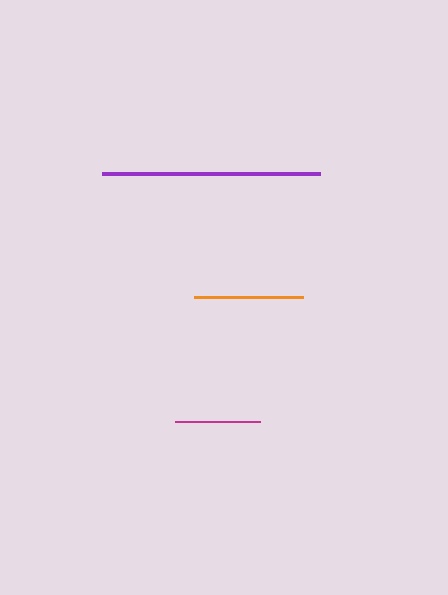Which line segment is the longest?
The purple line is the longest at approximately 217 pixels.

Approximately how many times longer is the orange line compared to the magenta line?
The orange line is approximately 1.3 times the length of the magenta line.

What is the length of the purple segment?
The purple segment is approximately 217 pixels long.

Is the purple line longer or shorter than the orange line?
The purple line is longer than the orange line.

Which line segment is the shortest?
The magenta line is the shortest at approximately 84 pixels.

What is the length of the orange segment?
The orange segment is approximately 109 pixels long.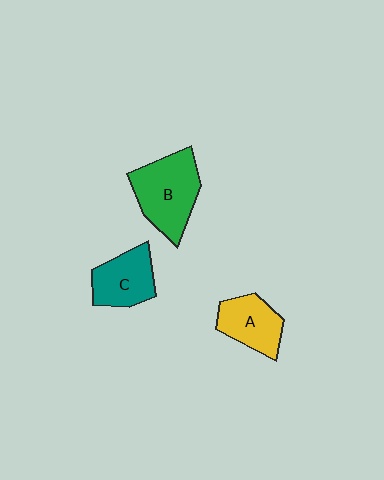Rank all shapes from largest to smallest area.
From largest to smallest: B (green), C (teal), A (yellow).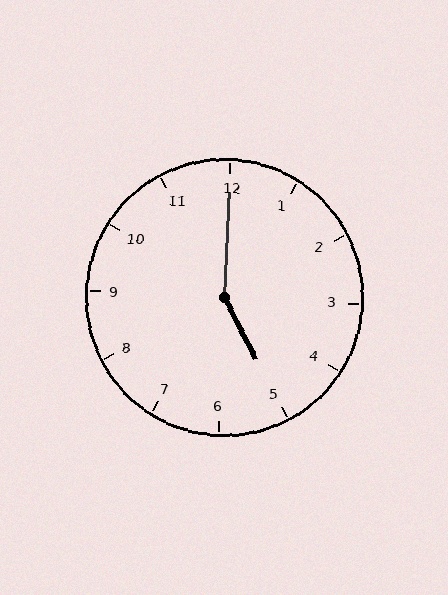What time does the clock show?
5:00.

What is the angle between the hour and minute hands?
Approximately 150 degrees.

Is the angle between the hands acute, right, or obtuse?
It is obtuse.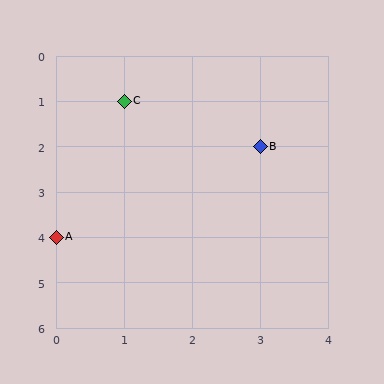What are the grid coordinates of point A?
Point A is at grid coordinates (0, 4).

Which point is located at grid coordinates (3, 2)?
Point B is at (3, 2).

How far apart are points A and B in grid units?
Points A and B are 3 columns and 2 rows apart (about 3.6 grid units diagonally).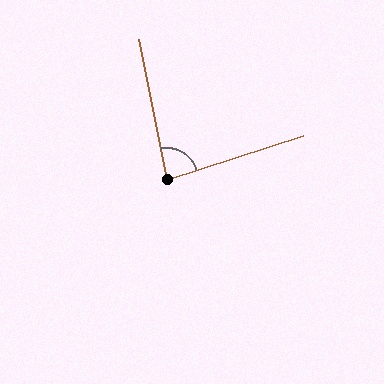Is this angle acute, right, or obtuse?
It is acute.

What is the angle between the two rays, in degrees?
Approximately 83 degrees.